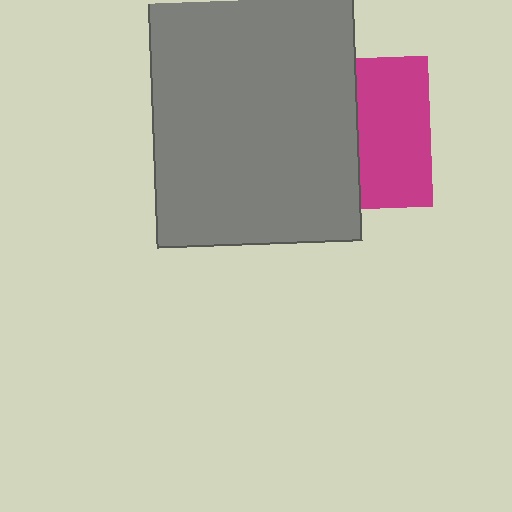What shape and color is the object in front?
The object in front is a gray rectangle.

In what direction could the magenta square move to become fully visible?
The magenta square could move right. That would shift it out from behind the gray rectangle entirely.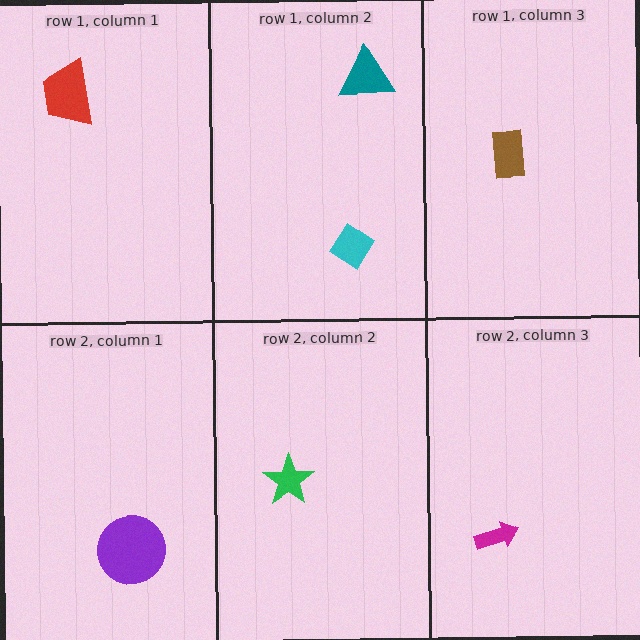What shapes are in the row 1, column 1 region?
The red trapezoid.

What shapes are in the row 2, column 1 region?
The purple circle.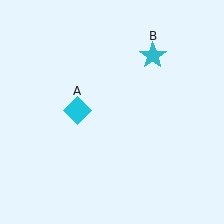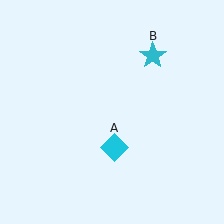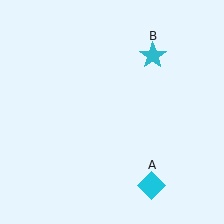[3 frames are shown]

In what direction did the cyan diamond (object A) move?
The cyan diamond (object A) moved down and to the right.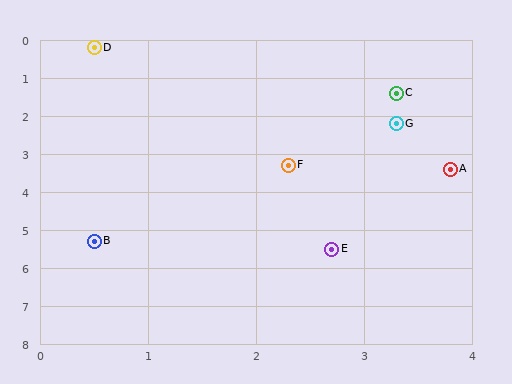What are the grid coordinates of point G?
Point G is at approximately (3.3, 2.2).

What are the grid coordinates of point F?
Point F is at approximately (2.3, 3.3).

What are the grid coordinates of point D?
Point D is at approximately (0.5, 0.2).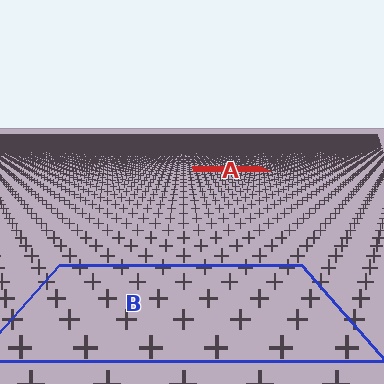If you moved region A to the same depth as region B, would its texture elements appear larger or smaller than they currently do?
They would appear larger. At a closer depth, the same texture elements are projected at a bigger on-screen size.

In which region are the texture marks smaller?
The texture marks are smaller in region A, because it is farther away.